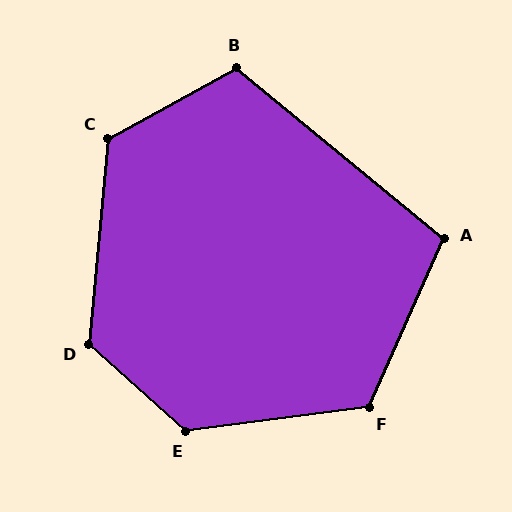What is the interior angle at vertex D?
Approximately 127 degrees (obtuse).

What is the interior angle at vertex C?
Approximately 124 degrees (obtuse).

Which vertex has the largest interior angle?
E, at approximately 131 degrees.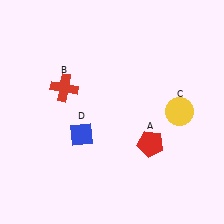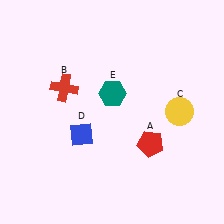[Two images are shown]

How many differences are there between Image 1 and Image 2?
There is 1 difference between the two images.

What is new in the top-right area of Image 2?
A teal hexagon (E) was added in the top-right area of Image 2.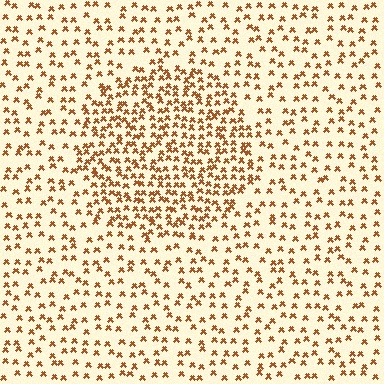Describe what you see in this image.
The image contains small brown elements arranged at two different densities. A circle-shaped region is visible where the elements are more densely packed than the surrounding area.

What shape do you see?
I see a circle.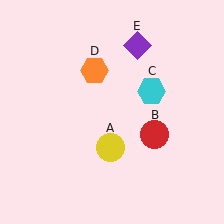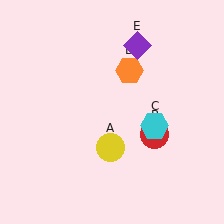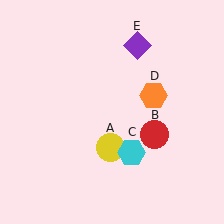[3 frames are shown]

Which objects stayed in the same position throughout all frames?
Yellow circle (object A) and red circle (object B) and purple diamond (object E) remained stationary.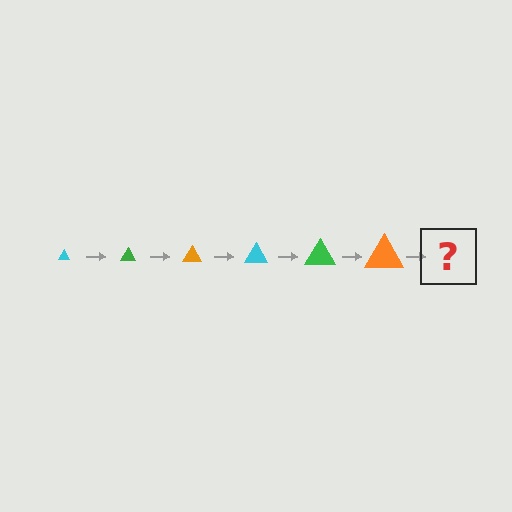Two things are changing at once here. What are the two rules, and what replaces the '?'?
The two rules are that the triangle grows larger each step and the color cycles through cyan, green, and orange. The '?' should be a cyan triangle, larger than the previous one.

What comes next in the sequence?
The next element should be a cyan triangle, larger than the previous one.